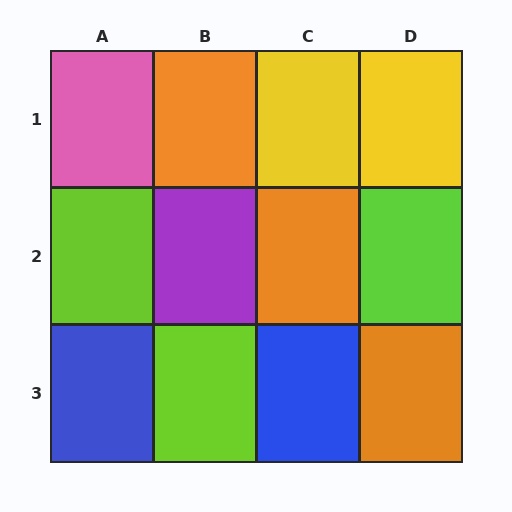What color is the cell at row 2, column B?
Purple.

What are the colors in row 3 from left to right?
Blue, lime, blue, orange.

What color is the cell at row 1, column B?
Orange.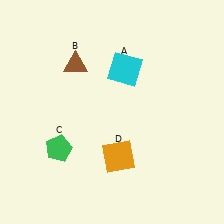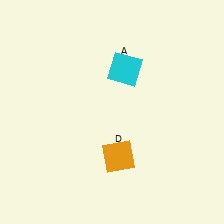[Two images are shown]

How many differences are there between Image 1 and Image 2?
There are 2 differences between the two images.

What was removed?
The green pentagon (C), the brown triangle (B) were removed in Image 2.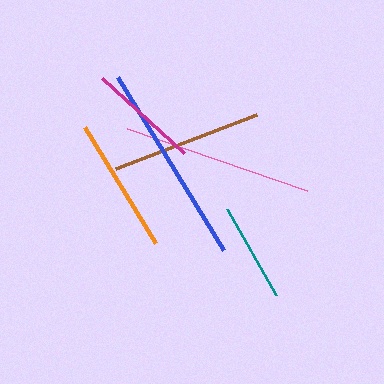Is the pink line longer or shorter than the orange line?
The pink line is longer than the orange line.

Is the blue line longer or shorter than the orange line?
The blue line is longer than the orange line.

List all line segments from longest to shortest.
From longest to shortest: blue, pink, brown, orange, magenta, teal.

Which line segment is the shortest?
The teal line is the shortest at approximately 99 pixels.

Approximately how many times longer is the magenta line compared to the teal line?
The magenta line is approximately 1.1 times the length of the teal line.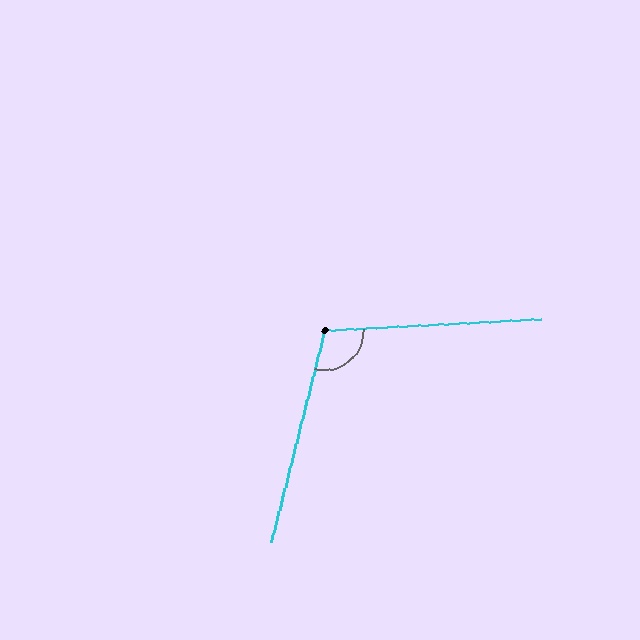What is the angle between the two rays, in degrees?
Approximately 107 degrees.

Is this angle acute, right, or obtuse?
It is obtuse.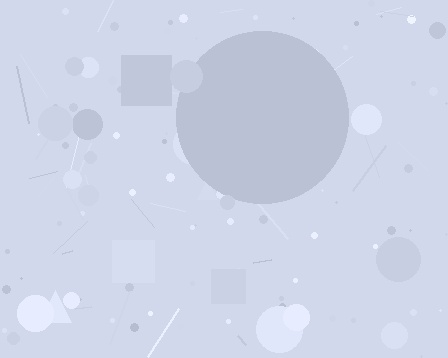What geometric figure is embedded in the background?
A circle is embedded in the background.